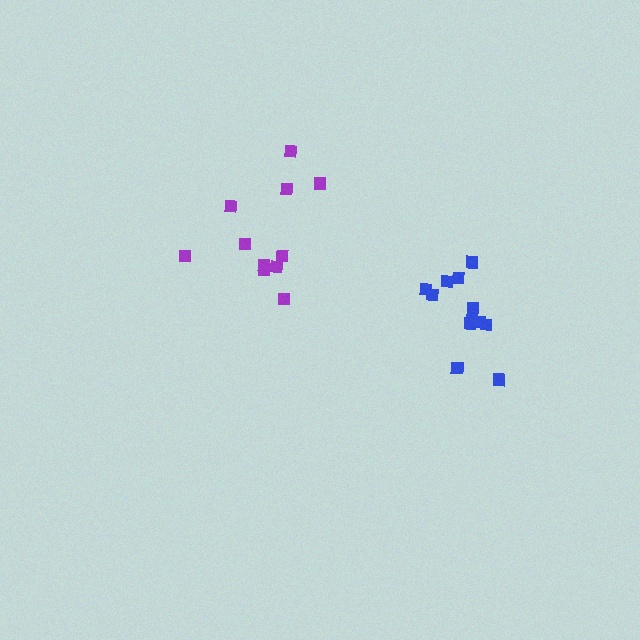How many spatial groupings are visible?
There are 2 spatial groupings.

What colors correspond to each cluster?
The clusters are colored: purple, blue.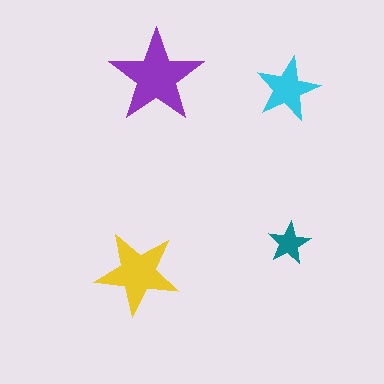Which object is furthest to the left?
The yellow star is leftmost.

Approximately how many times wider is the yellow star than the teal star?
About 2 times wider.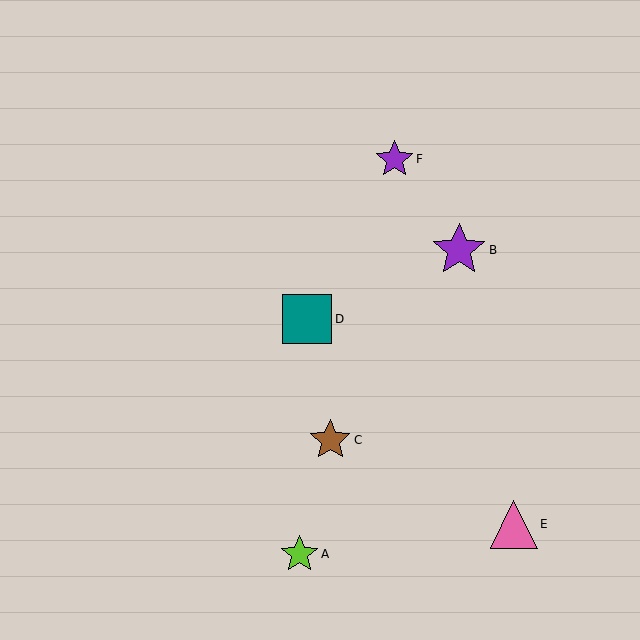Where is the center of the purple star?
The center of the purple star is at (459, 250).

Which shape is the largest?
The purple star (labeled B) is the largest.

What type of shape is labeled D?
Shape D is a teal square.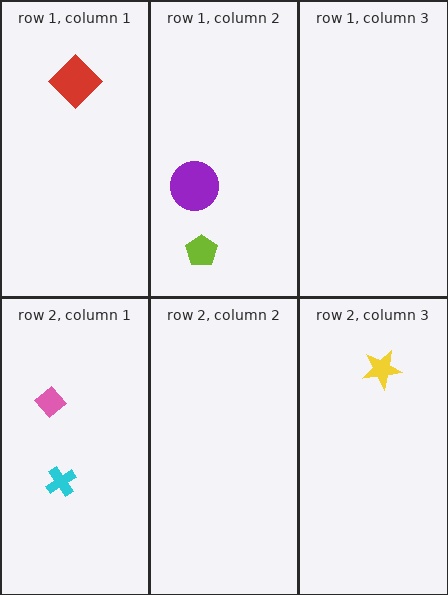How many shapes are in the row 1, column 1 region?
1.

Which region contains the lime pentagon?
The row 1, column 2 region.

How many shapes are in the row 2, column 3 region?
1.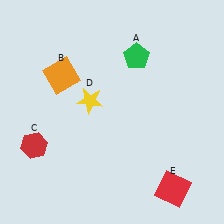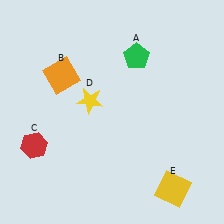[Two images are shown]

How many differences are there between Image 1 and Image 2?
There is 1 difference between the two images.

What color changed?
The square (E) changed from red in Image 1 to yellow in Image 2.